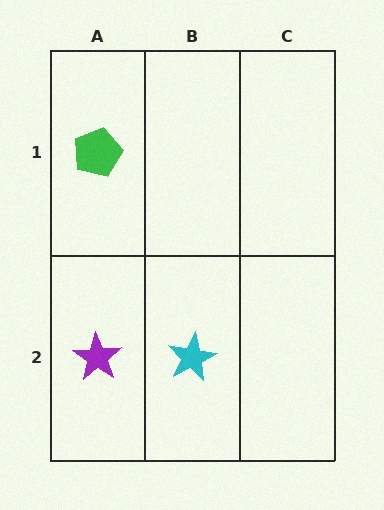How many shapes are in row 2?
2 shapes.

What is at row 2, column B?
A cyan star.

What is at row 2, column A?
A purple star.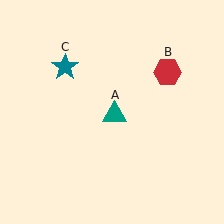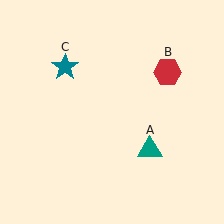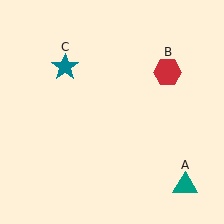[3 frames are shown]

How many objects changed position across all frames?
1 object changed position: teal triangle (object A).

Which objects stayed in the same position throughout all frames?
Red hexagon (object B) and teal star (object C) remained stationary.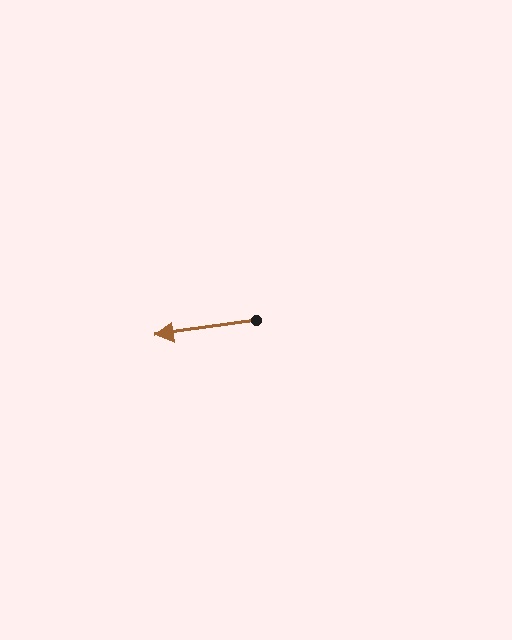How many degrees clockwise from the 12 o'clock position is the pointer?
Approximately 262 degrees.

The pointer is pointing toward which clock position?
Roughly 9 o'clock.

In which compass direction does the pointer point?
West.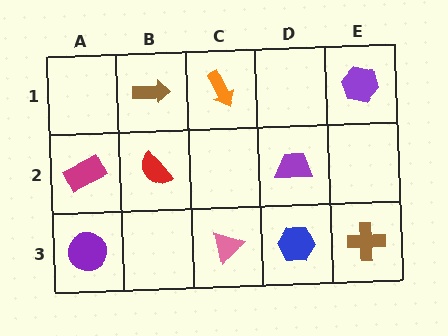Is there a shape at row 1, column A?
No, that cell is empty.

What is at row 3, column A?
A purple circle.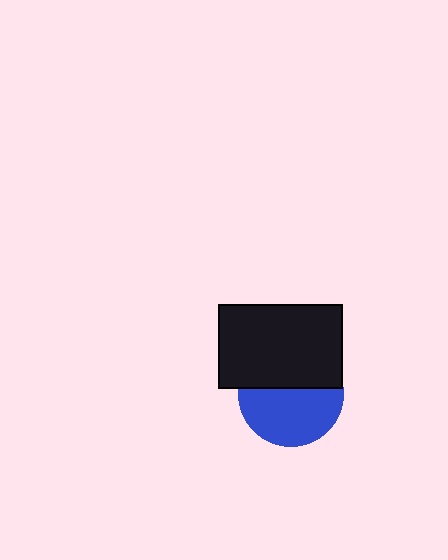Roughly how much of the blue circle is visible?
About half of it is visible (roughly 56%).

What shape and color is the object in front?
The object in front is a black rectangle.